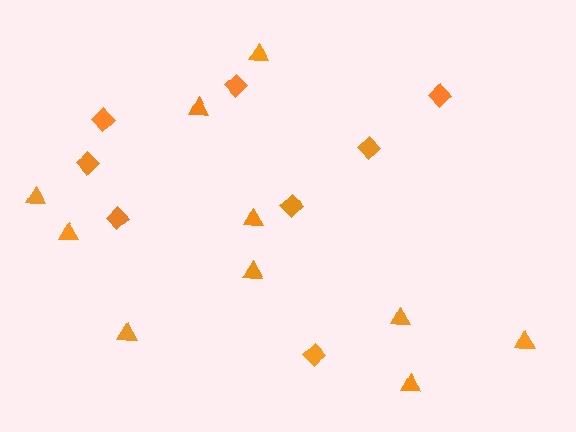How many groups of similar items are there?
There are 2 groups: one group of triangles (10) and one group of diamonds (8).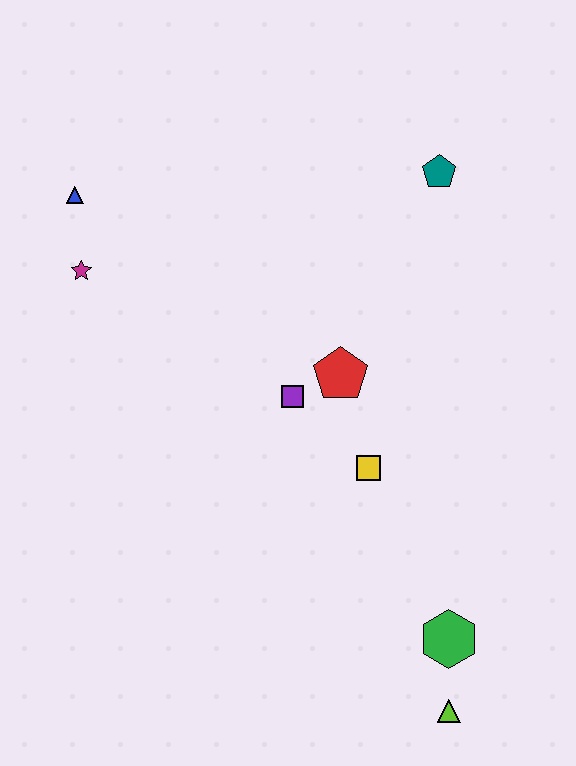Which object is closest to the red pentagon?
The purple square is closest to the red pentagon.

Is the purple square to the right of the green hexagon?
No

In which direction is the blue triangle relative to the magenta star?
The blue triangle is above the magenta star.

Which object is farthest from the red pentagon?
The lime triangle is farthest from the red pentagon.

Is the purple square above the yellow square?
Yes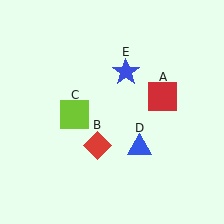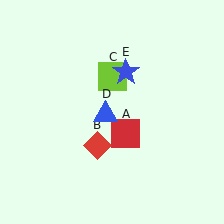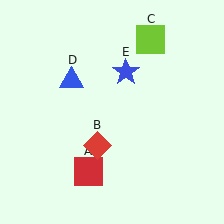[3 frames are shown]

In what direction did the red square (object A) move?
The red square (object A) moved down and to the left.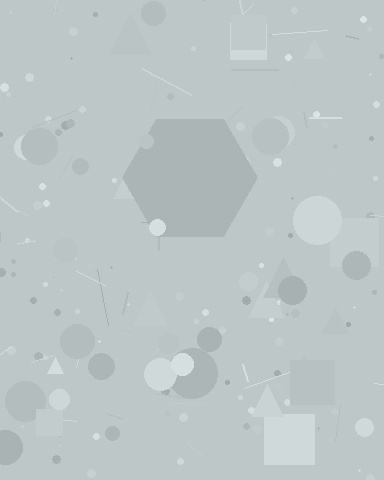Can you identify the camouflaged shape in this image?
The camouflaged shape is a hexagon.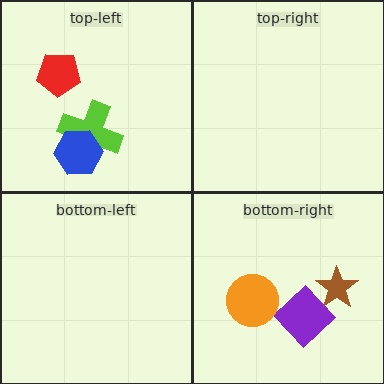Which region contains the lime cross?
The top-left region.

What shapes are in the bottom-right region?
The purple diamond, the orange circle, the brown star.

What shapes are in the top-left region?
The lime cross, the red pentagon, the blue hexagon.